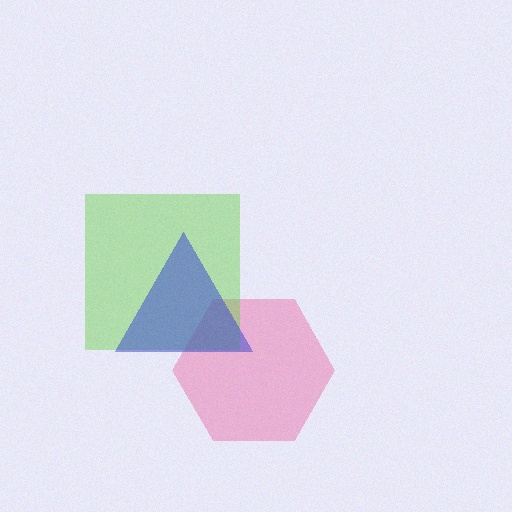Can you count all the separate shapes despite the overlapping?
Yes, there are 3 separate shapes.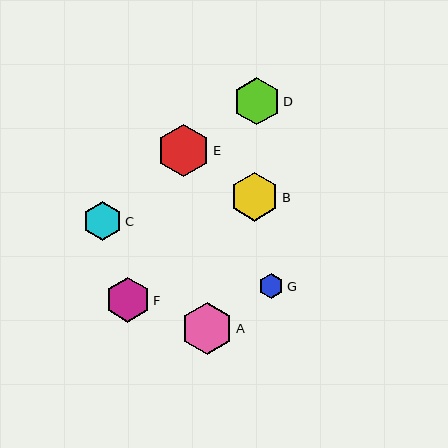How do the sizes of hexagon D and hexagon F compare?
Hexagon D and hexagon F are approximately the same size.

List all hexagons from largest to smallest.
From largest to smallest: E, A, B, D, F, C, G.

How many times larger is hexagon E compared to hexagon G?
Hexagon E is approximately 2.1 times the size of hexagon G.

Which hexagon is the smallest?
Hexagon G is the smallest with a size of approximately 25 pixels.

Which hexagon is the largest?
Hexagon E is the largest with a size of approximately 52 pixels.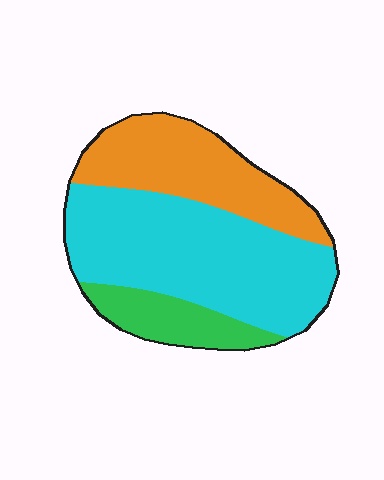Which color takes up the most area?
Cyan, at roughly 55%.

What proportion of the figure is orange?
Orange covers around 30% of the figure.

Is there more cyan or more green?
Cyan.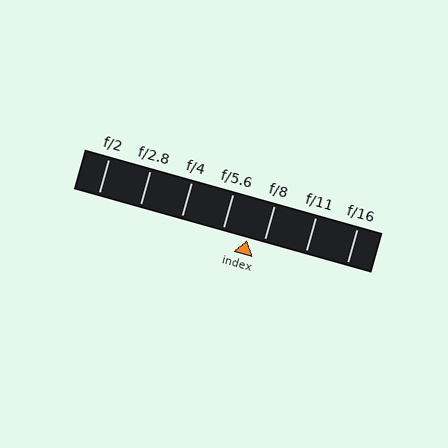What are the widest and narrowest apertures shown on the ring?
The widest aperture shown is f/2 and the narrowest is f/16.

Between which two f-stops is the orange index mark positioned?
The index mark is between f/5.6 and f/8.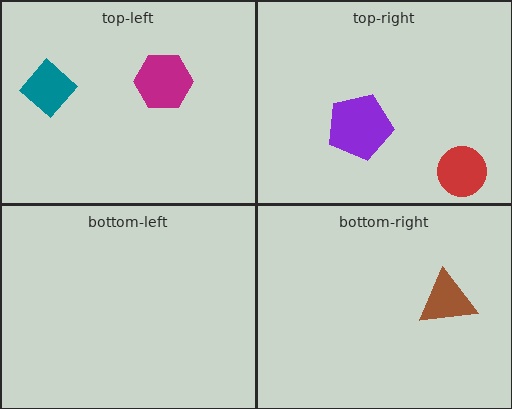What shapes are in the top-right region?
The red circle, the purple pentagon.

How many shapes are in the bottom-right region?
1.